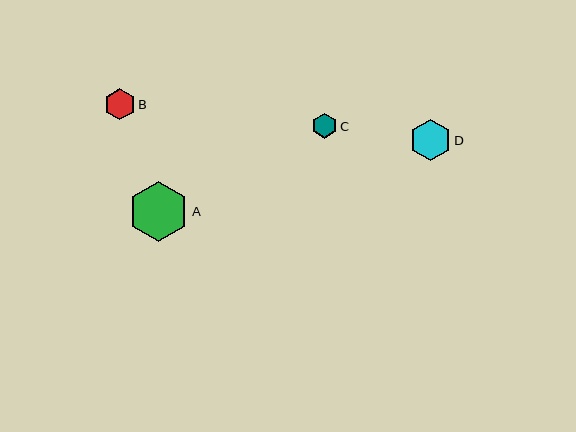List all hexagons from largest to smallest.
From largest to smallest: A, D, B, C.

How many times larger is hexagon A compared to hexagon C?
Hexagon A is approximately 2.4 times the size of hexagon C.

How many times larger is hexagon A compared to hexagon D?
Hexagon A is approximately 1.5 times the size of hexagon D.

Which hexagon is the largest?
Hexagon A is the largest with a size of approximately 60 pixels.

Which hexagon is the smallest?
Hexagon C is the smallest with a size of approximately 25 pixels.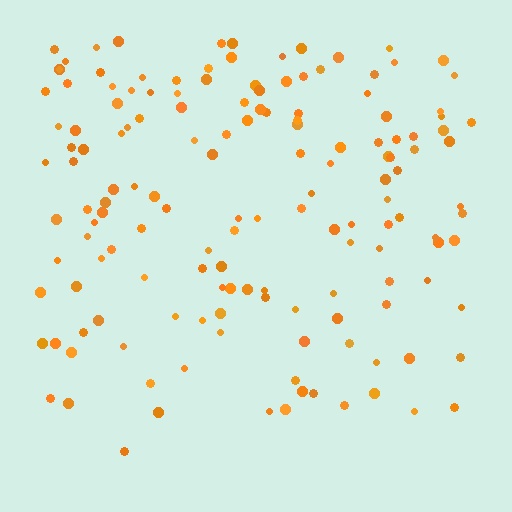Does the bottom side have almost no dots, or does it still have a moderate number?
Still a moderate number, just noticeably fewer than the top.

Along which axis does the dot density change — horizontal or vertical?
Vertical.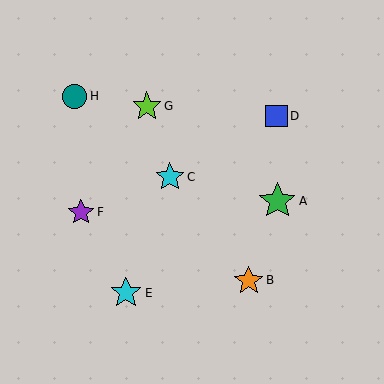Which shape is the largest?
The green star (labeled A) is the largest.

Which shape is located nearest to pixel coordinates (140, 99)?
The lime star (labeled G) at (147, 106) is nearest to that location.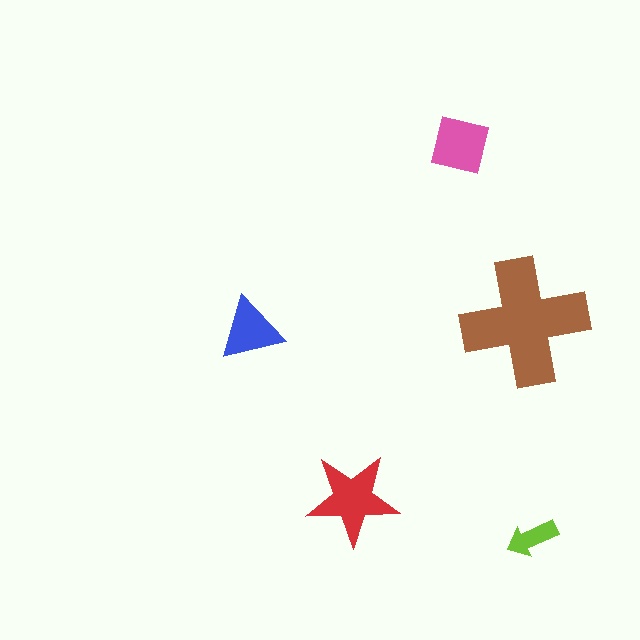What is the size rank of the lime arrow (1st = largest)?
5th.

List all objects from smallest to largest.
The lime arrow, the blue triangle, the pink square, the red star, the brown cross.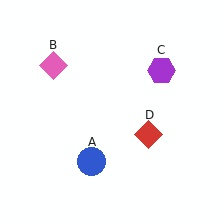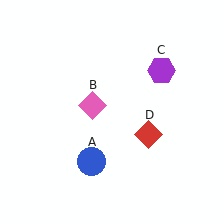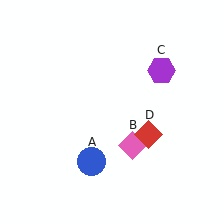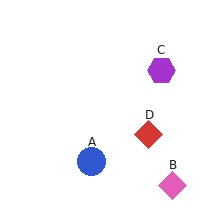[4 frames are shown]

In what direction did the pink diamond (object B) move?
The pink diamond (object B) moved down and to the right.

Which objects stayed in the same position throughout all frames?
Blue circle (object A) and purple hexagon (object C) and red diamond (object D) remained stationary.